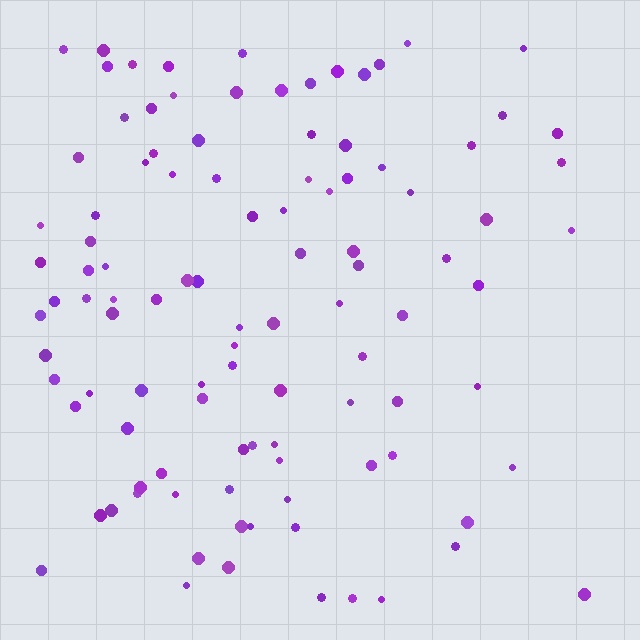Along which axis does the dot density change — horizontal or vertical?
Horizontal.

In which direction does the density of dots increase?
From right to left, with the left side densest.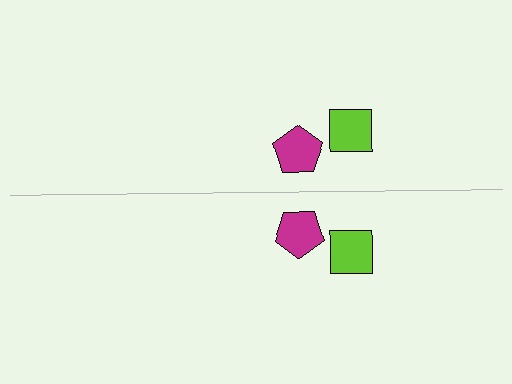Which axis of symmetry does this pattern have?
The pattern has a horizontal axis of symmetry running through the center of the image.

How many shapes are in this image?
There are 4 shapes in this image.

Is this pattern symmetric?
Yes, this pattern has bilateral (reflection) symmetry.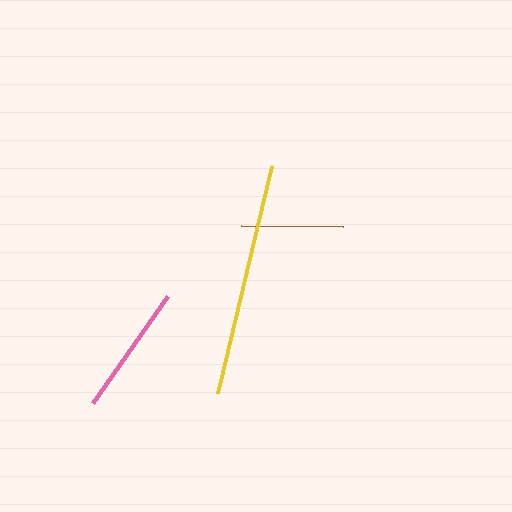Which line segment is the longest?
The yellow line is the longest at approximately 233 pixels.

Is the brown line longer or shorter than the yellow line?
The yellow line is longer than the brown line.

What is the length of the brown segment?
The brown segment is approximately 101 pixels long.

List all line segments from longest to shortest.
From longest to shortest: yellow, pink, brown.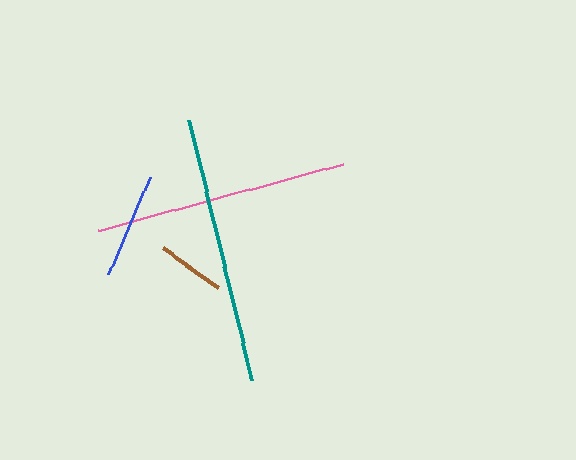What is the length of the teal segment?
The teal segment is approximately 267 pixels long.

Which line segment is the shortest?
The brown line is the shortest at approximately 68 pixels.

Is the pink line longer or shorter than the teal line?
The teal line is longer than the pink line.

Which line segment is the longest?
The teal line is the longest at approximately 267 pixels.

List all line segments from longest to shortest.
From longest to shortest: teal, pink, blue, brown.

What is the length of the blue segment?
The blue segment is approximately 105 pixels long.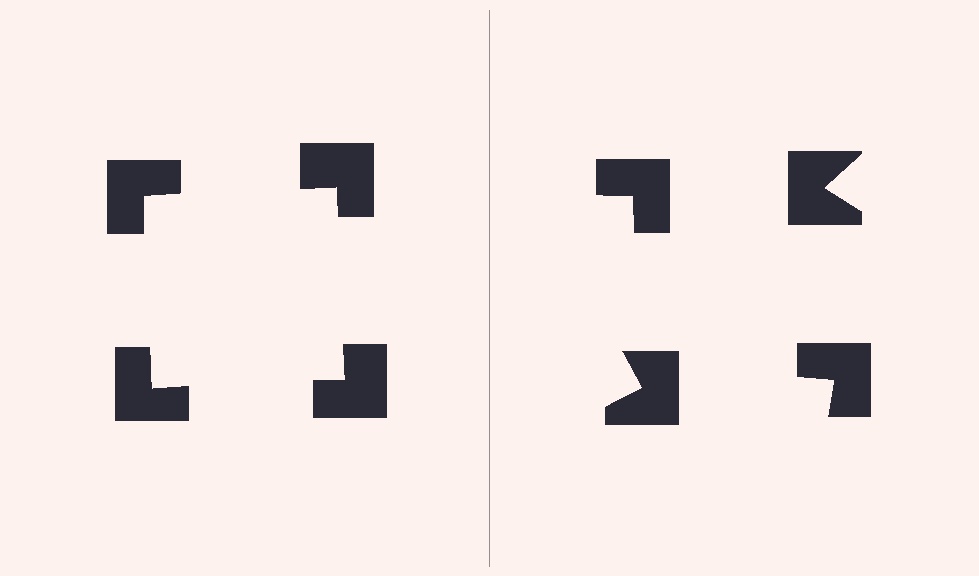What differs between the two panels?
The notched squares are positioned identically on both sides; only the wedge orientations differ. On the left they align to a square; on the right they are misaligned.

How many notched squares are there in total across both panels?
8 — 4 on each side.